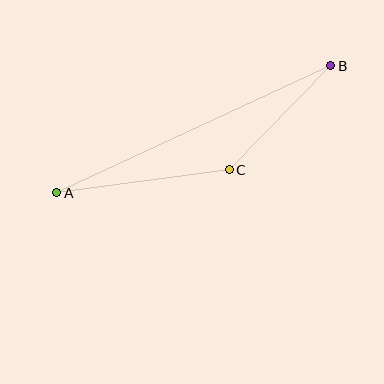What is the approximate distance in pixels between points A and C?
The distance between A and C is approximately 174 pixels.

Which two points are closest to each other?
Points B and C are closest to each other.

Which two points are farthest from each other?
Points A and B are farthest from each other.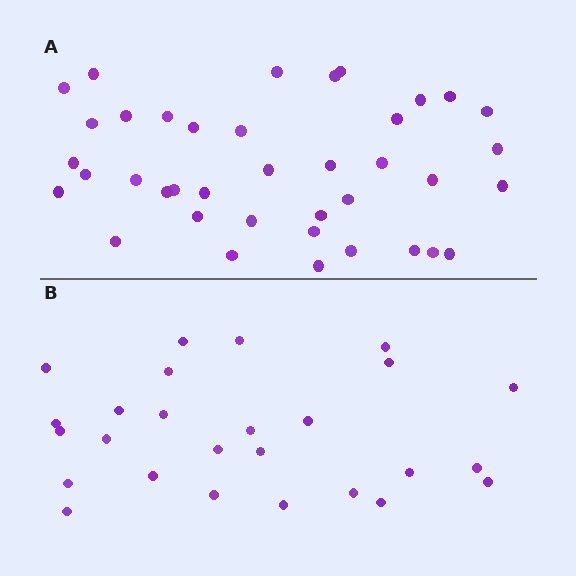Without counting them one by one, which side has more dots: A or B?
Region A (the top region) has more dots.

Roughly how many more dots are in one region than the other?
Region A has approximately 15 more dots than region B.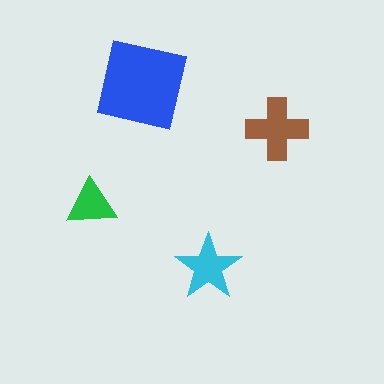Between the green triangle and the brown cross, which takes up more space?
The brown cross.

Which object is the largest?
The blue square.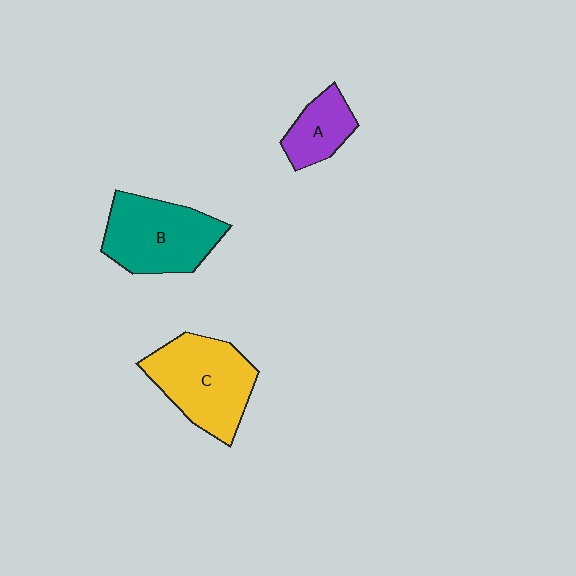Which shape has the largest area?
Shape C (yellow).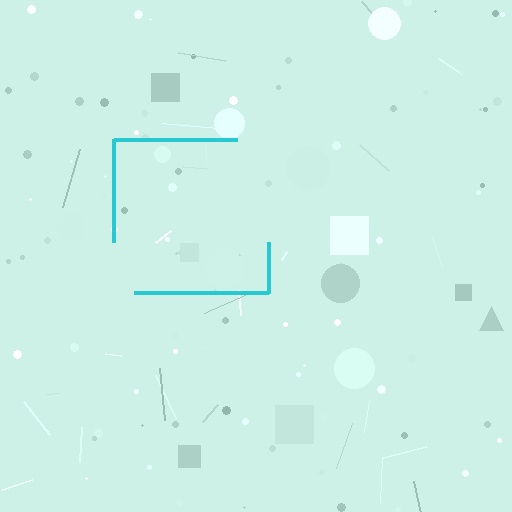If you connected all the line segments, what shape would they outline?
They would outline a square.